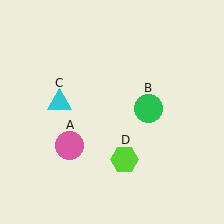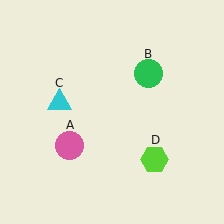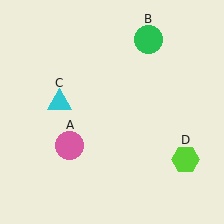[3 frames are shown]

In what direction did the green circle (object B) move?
The green circle (object B) moved up.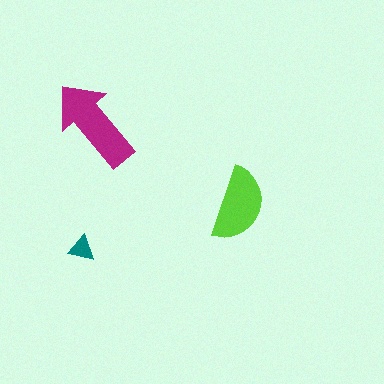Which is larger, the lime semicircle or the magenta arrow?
The magenta arrow.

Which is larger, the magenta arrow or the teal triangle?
The magenta arrow.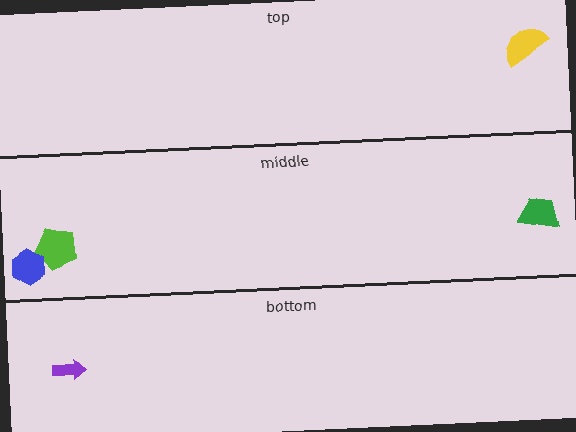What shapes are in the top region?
The yellow semicircle.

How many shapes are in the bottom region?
1.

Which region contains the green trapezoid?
The middle region.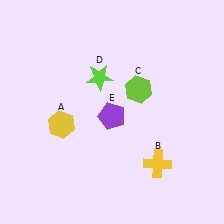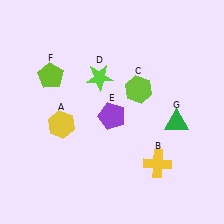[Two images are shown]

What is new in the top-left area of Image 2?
A lime pentagon (F) was added in the top-left area of Image 2.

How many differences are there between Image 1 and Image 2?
There are 2 differences between the two images.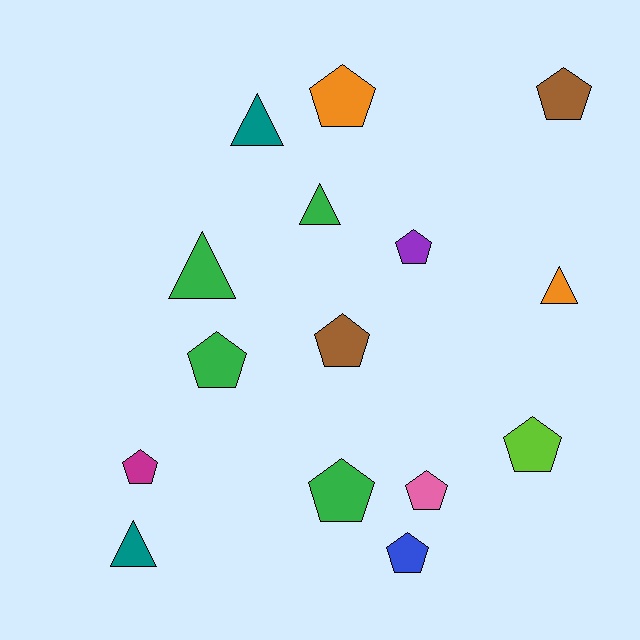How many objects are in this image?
There are 15 objects.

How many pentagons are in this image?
There are 10 pentagons.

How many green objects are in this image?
There are 4 green objects.